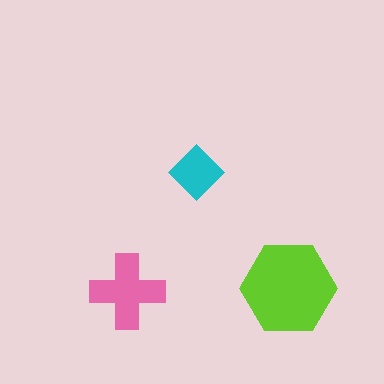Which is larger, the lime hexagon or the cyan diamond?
The lime hexagon.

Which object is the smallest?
The cyan diamond.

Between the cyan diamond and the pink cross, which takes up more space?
The pink cross.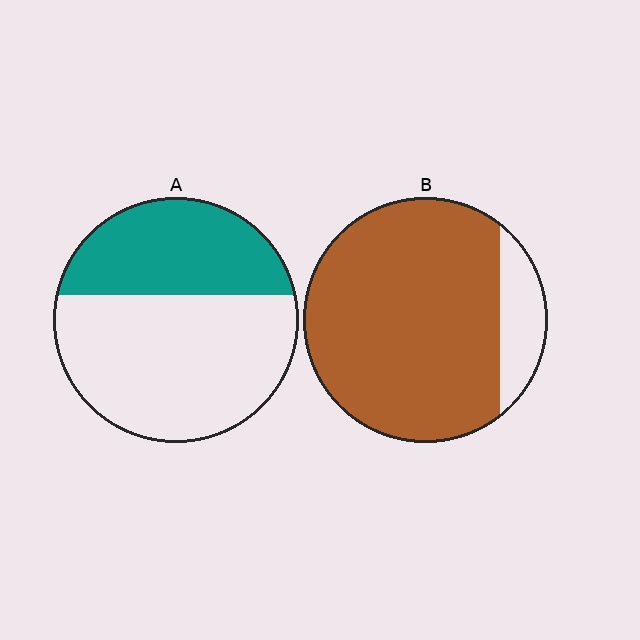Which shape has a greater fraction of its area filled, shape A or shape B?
Shape B.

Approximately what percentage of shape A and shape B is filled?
A is approximately 35% and B is approximately 85%.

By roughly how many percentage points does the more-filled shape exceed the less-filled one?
By roughly 50 percentage points (B over A).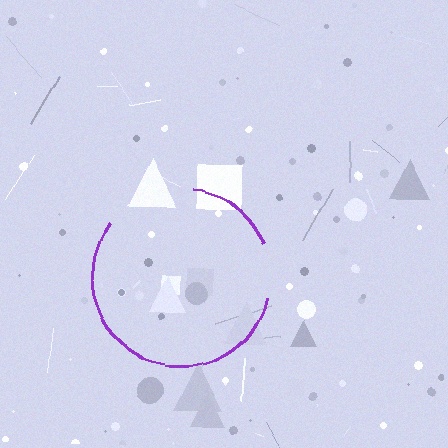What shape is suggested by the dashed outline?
The dashed outline suggests a circle.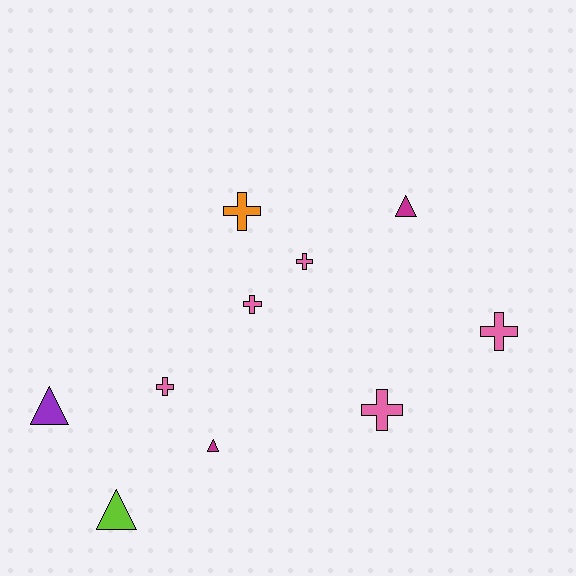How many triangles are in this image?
There are 4 triangles.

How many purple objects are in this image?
There is 1 purple object.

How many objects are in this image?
There are 10 objects.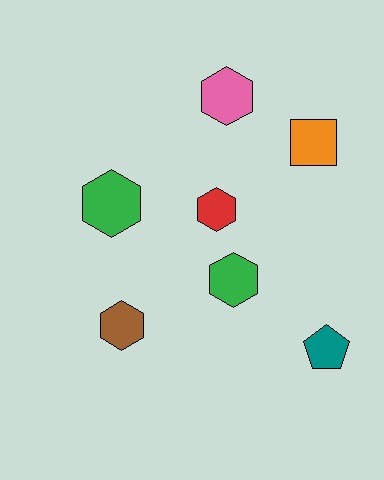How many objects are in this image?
There are 7 objects.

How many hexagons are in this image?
There are 5 hexagons.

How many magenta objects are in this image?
There are no magenta objects.